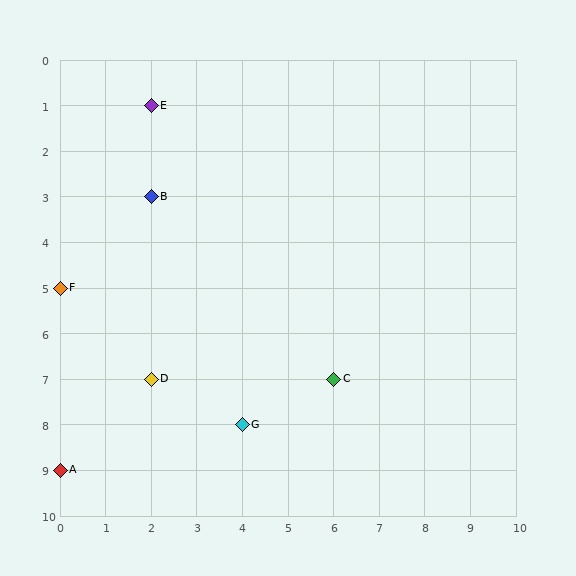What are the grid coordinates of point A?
Point A is at grid coordinates (0, 9).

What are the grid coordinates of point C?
Point C is at grid coordinates (6, 7).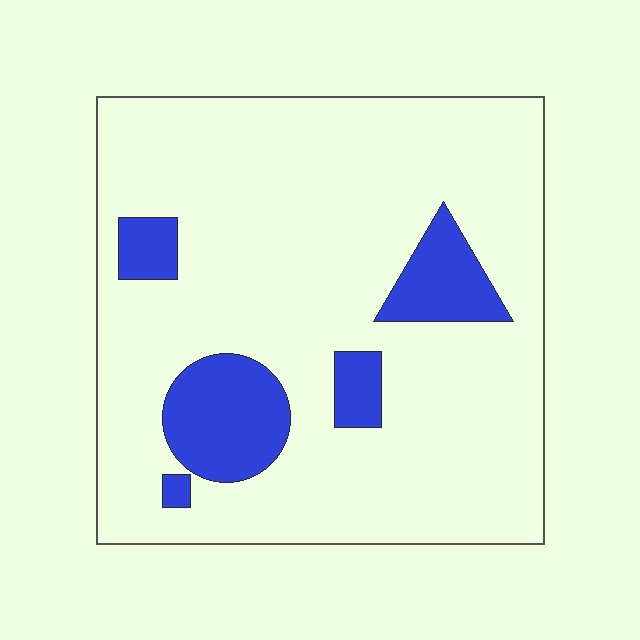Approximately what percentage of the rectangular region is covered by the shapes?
Approximately 15%.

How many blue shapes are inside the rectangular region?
5.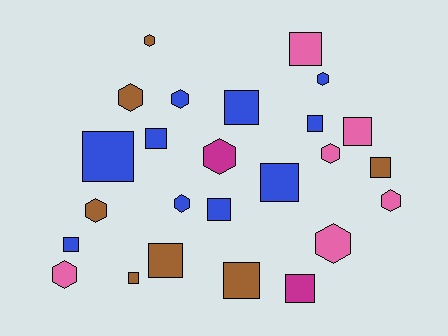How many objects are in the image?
There are 25 objects.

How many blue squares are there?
There are 7 blue squares.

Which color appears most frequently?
Blue, with 10 objects.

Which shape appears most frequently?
Square, with 14 objects.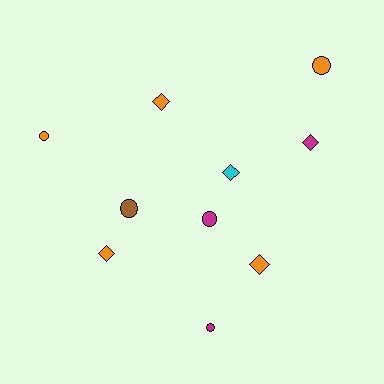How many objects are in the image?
There are 10 objects.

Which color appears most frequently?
Orange, with 5 objects.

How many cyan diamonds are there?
There is 1 cyan diamond.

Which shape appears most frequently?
Circle, with 5 objects.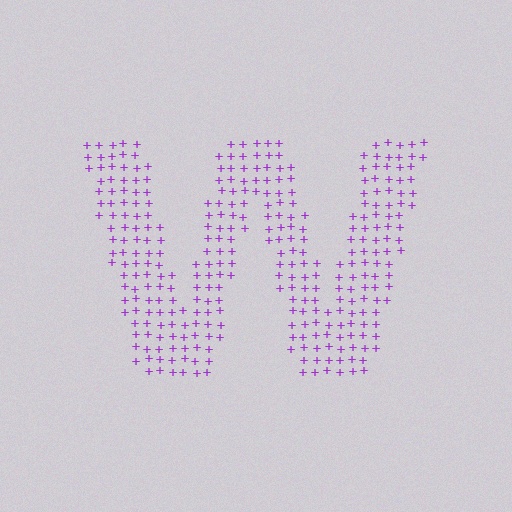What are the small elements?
The small elements are plus signs.